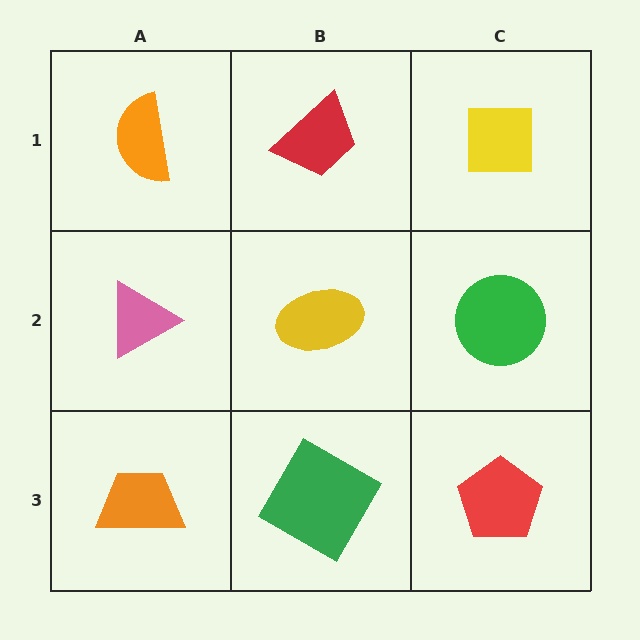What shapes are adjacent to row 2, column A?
An orange semicircle (row 1, column A), an orange trapezoid (row 3, column A), a yellow ellipse (row 2, column B).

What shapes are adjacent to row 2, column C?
A yellow square (row 1, column C), a red pentagon (row 3, column C), a yellow ellipse (row 2, column B).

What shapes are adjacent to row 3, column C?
A green circle (row 2, column C), a green diamond (row 3, column B).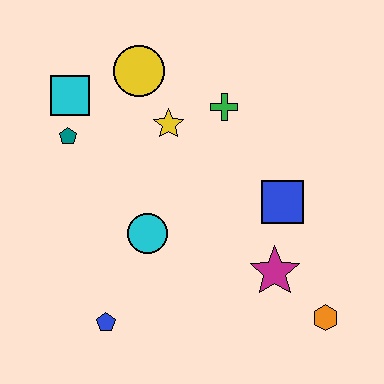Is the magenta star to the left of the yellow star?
No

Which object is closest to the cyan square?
The teal pentagon is closest to the cyan square.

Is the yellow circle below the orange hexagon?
No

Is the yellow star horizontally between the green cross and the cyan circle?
Yes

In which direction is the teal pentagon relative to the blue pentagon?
The teal pentagon is above the blue pentagon.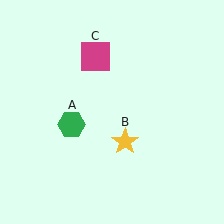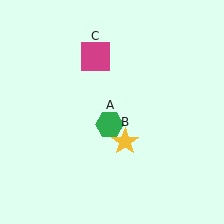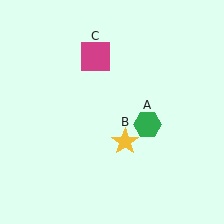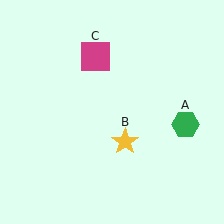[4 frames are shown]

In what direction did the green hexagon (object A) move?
The green hexagon (object A) moved right.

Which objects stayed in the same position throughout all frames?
Yellow star (object B) and magenta square (object C) remained stationary.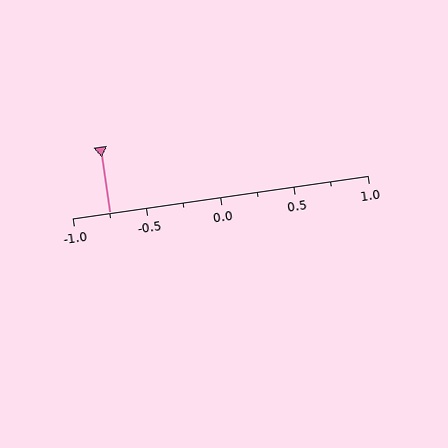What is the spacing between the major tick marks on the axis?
The major ticks are spaced 0.5 apart.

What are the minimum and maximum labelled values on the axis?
The axis runs from -1.0 to 1.0.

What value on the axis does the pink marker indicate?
The marker indicates approximately -0.75.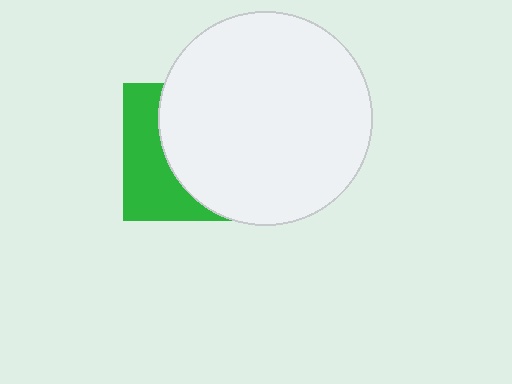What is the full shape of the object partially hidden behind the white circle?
The partially hidden object is a green square.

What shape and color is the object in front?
The object in front is a white circle.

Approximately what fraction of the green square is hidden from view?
Roughly 64% of the green square is hidden behind the white circle.